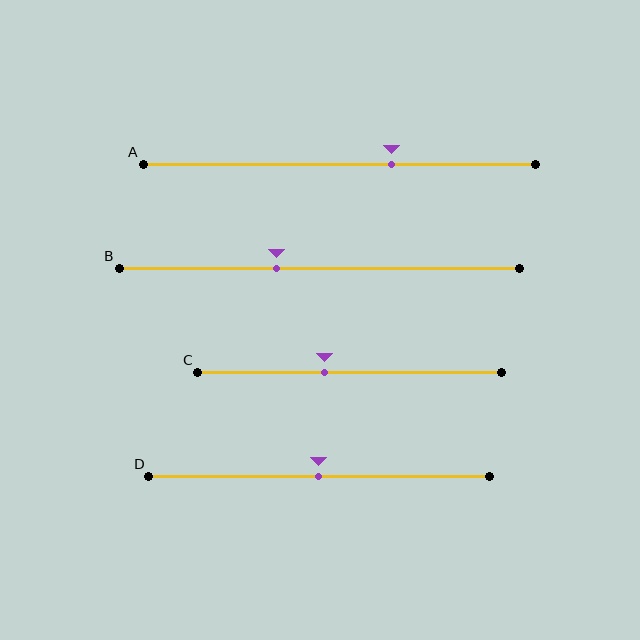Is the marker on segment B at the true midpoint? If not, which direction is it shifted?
No, the marker on segment B is shifted to the left by about 11% of the segment length.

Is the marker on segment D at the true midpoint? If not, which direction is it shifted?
Yes, the marker on segment D is at the true midpoint.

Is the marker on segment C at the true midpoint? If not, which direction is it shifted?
No, the marker on segment C is shifted to the left by about 8% of the segment length.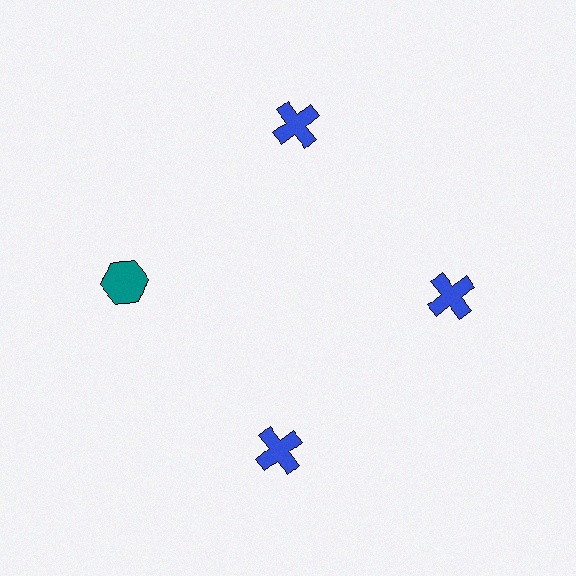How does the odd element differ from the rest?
It differs in both color (teal instead of blue) and shape (hexagon instead of cross).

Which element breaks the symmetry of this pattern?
The teal hexagon at roughly the 9 o'clock position breaks the symmetry. All other shapes are blue crosses.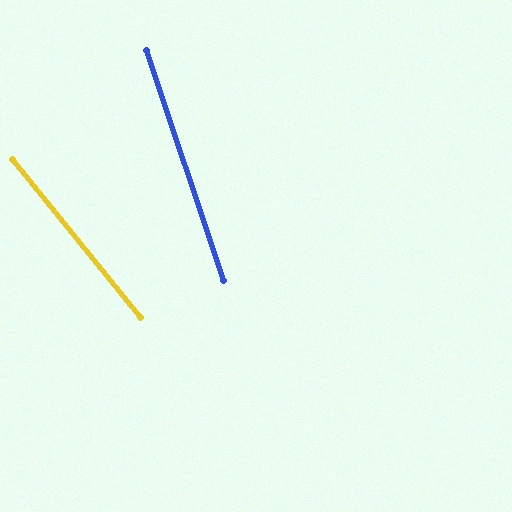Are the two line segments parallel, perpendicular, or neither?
Neither parallel nor perpendicular — they differ by about 21°.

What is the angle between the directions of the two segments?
Approximately 21 degrees.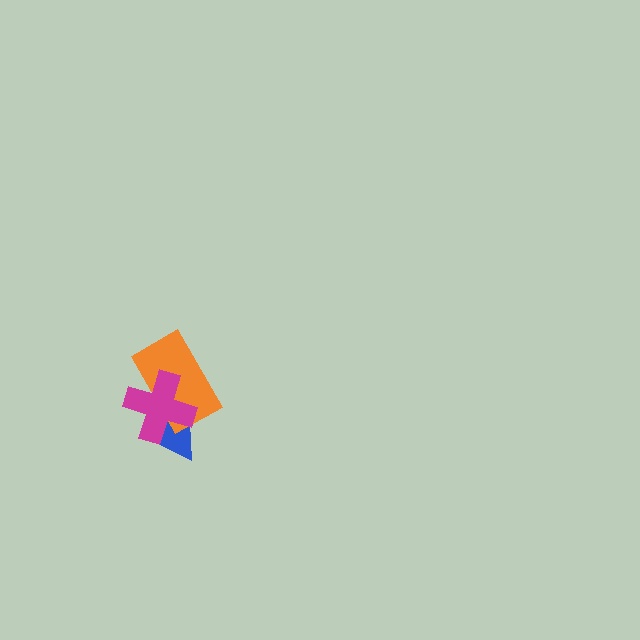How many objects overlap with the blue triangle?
2 objects overlap with the blue triangle.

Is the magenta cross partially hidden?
No, no other shape covers it.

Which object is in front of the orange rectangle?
The magenta cross is in front of the orange rectangle.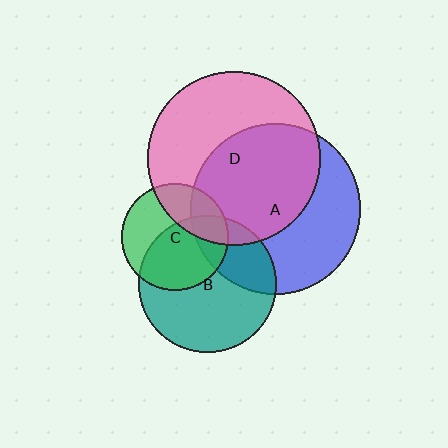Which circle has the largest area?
Circle D (pink).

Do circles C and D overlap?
Yes.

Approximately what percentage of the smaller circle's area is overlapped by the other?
Approximately 30%.